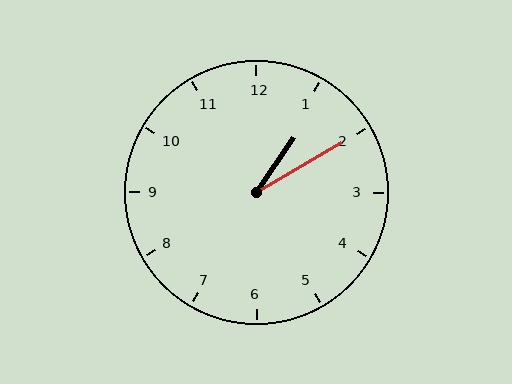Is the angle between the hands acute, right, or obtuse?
It is acute.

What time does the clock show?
1:10.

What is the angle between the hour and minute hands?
Approximately 25 degrees.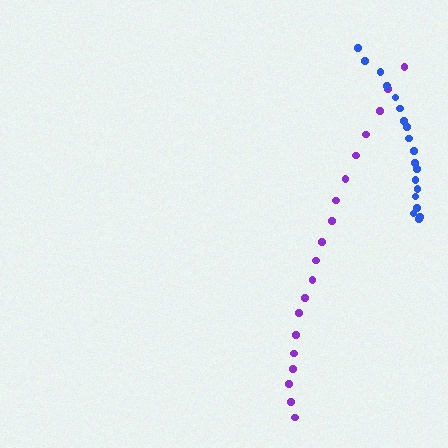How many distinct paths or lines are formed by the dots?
There are 2 distinct paths.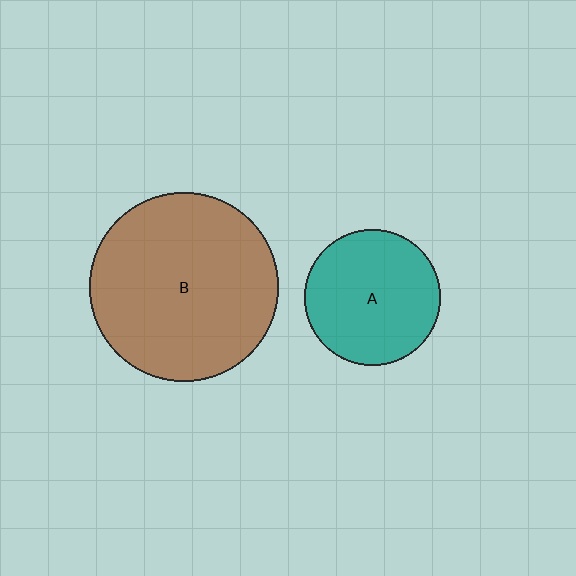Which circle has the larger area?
Circle B (brown).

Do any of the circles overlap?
No, none of the circles overlap.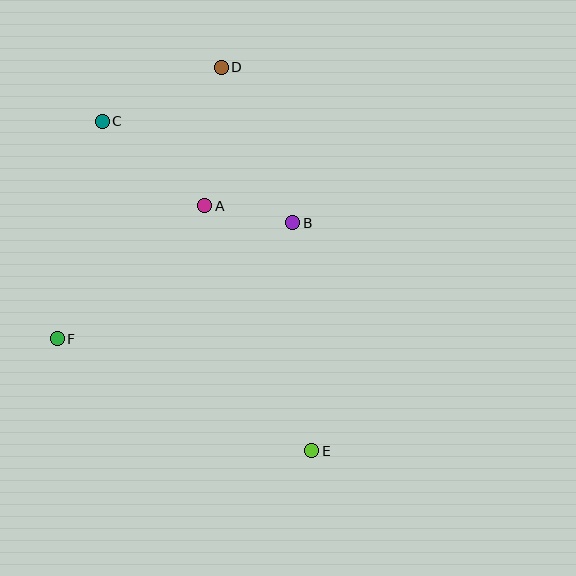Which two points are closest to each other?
Points A and B are closest to each other.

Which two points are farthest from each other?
Points D and E are farthest from each other.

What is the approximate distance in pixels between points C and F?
The distance between C and F is approximately 222 pixels.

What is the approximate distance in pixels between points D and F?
The distance between D and F is approximately 317 pixels.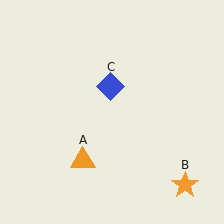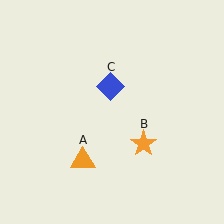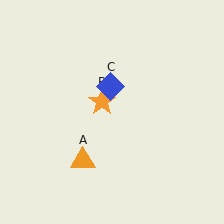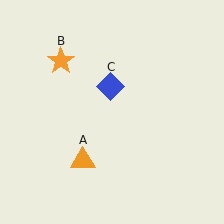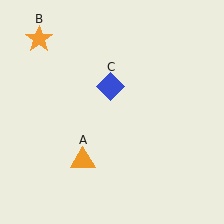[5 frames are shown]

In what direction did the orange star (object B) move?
The orange star (object B) moved up and to the left.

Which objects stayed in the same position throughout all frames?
Orange triangle (object A) and blue diamond (object C) remained stationary.